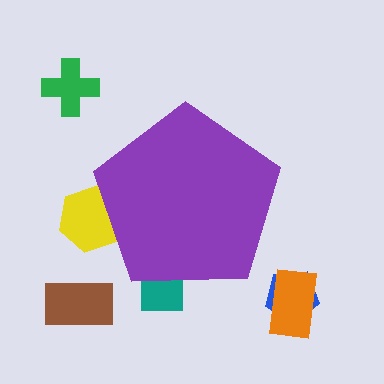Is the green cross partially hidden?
No, the green cross is fully visible.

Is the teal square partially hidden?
Yes, the teal square is partially hidden behind the purple pentagon.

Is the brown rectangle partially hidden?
No, the brown rectangle is fully visible.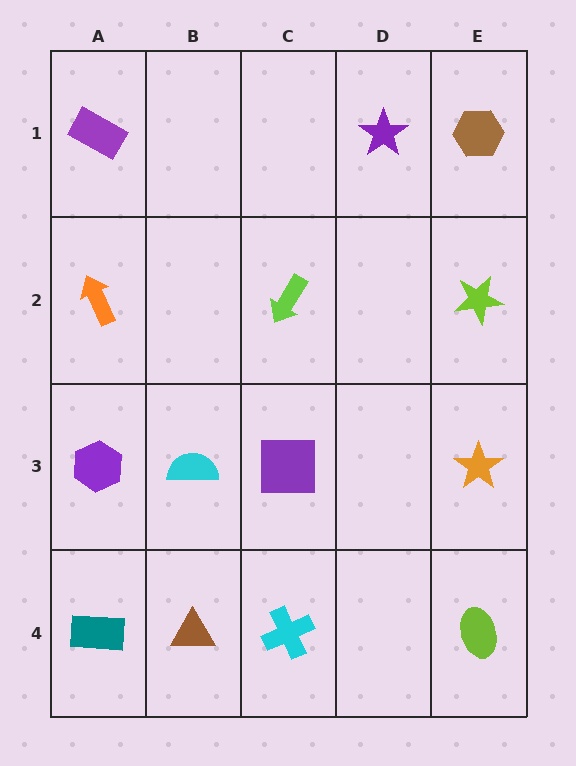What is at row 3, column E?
An orange star.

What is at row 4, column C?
A cyan cross.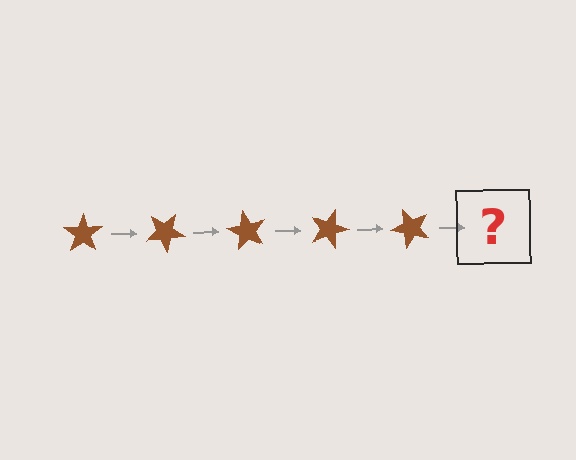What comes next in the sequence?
The next element should be a brown star rotated 150 degrees.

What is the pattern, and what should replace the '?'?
The pattern is that the star rotates 30 degrees each step. The '?' should be a brown star rotated 150 degrees.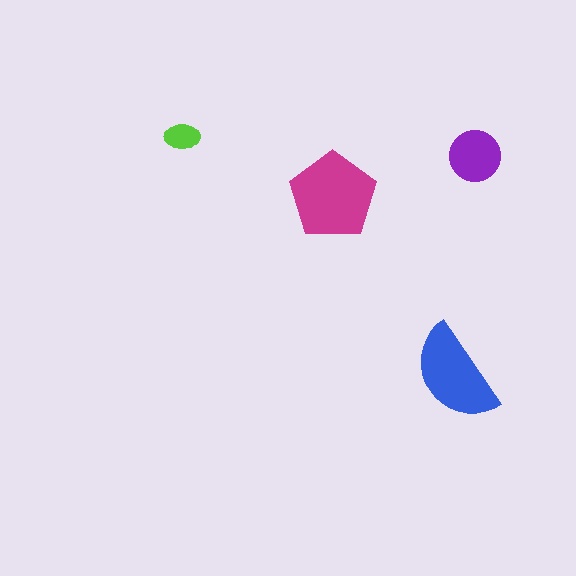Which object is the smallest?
The lime ellipse.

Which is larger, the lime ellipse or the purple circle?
The purple circle.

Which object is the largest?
The magenta pentagon.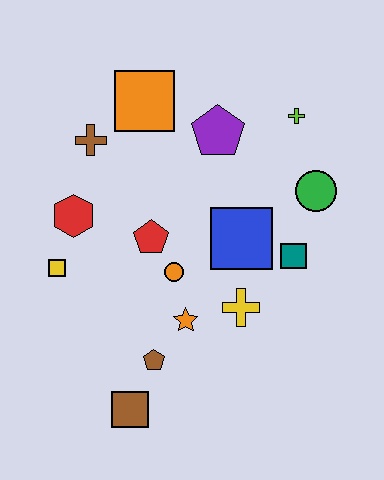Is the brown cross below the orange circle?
No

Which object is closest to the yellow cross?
The orange star is closest to the yellow cross.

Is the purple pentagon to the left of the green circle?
Yes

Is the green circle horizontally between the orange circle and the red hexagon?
No